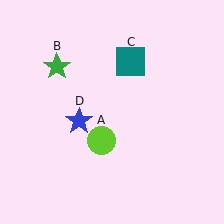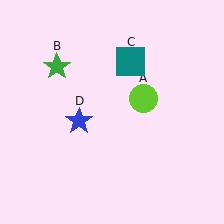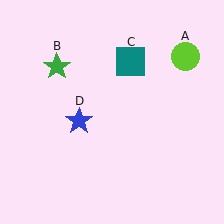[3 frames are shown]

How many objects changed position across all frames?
1 object changed position: lime circle (object A).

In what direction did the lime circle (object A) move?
The lime circle (object A) moved up and to the right.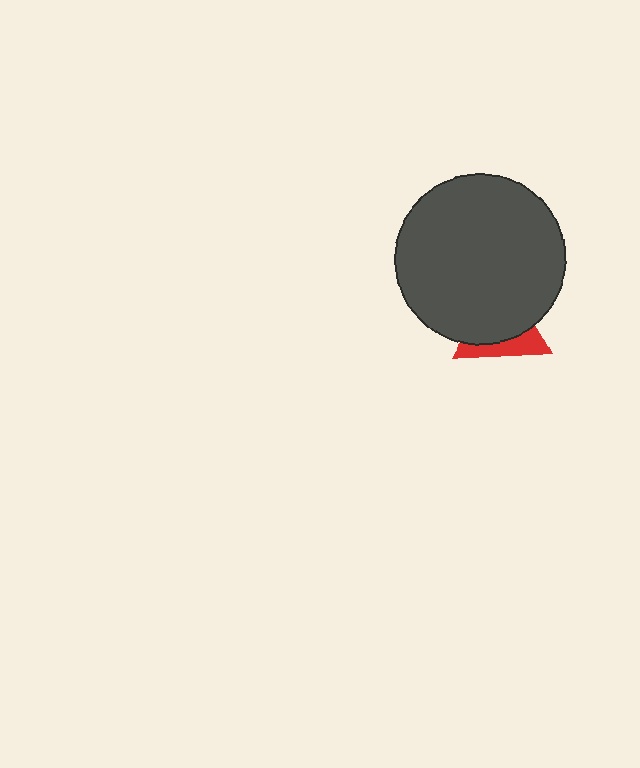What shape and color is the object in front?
The object in front is a dark gray circle.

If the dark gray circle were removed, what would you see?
You would see the complete red triangle.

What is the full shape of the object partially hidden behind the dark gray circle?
The partially hidden object is a red triangle.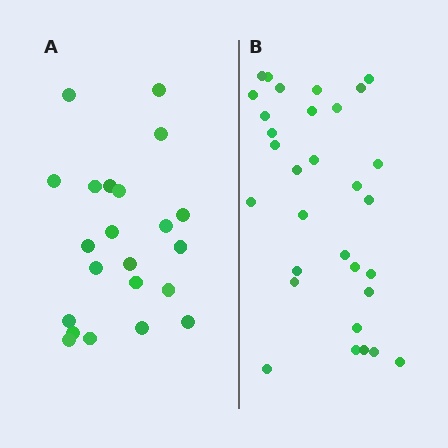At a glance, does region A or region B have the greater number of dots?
Region B (the right region) has more dots.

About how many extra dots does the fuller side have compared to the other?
Region B has roughly 8 or so more dots than region A.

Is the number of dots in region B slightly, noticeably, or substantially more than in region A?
Region B has noticeably more, but not dramatically so. The ratio is roughly 1.4 to 1.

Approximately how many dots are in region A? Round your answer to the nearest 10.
About 20 dots. (The exact count is 22, which rounds to 20.)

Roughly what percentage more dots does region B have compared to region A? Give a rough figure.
About 40% more.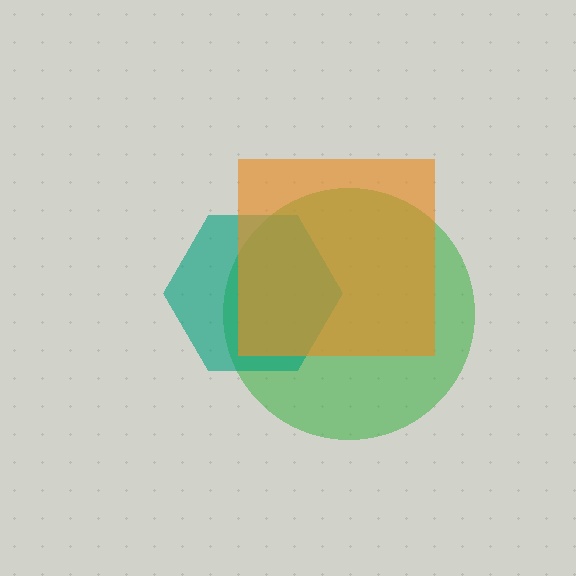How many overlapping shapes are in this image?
There are 3 overlapping shapes in the image.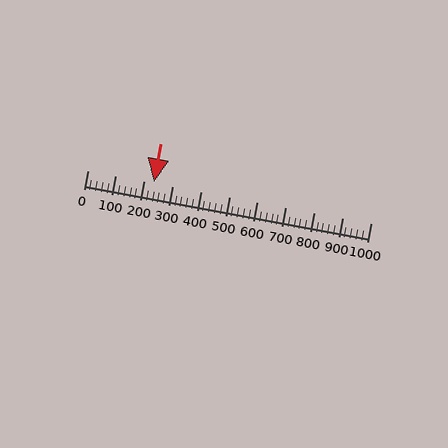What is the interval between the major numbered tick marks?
The major tick marks are spaced 100 units apart.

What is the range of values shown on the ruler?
The ruler shows values from 0 to 1000.